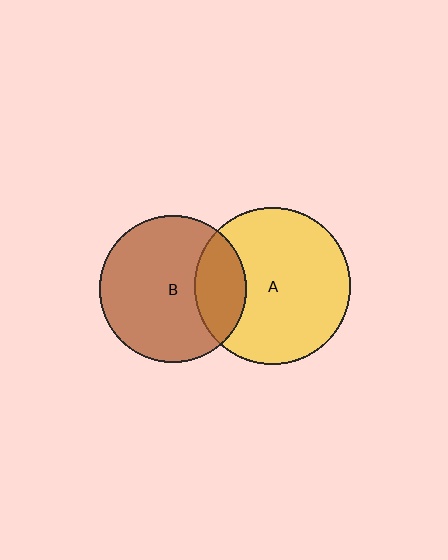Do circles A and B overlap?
Yes.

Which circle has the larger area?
Circle A (yellow).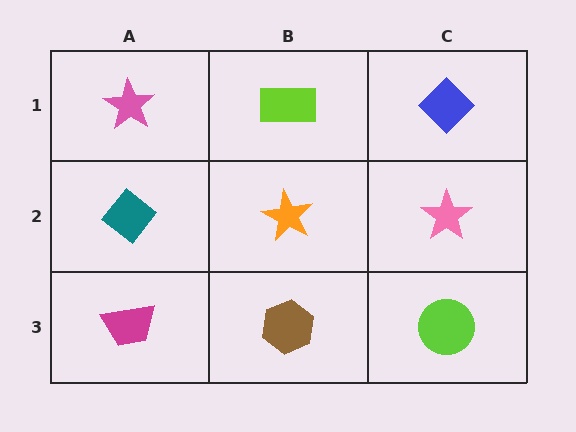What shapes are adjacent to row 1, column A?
A teal diamond (row 2, column A), a lime rectangle (row 1, column B).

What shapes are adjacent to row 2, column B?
A lime rectangle (row 1, column B), a brown hexagon (row 3, column B), a teal diamond (row 2, column A), a pink star (row 2, column C).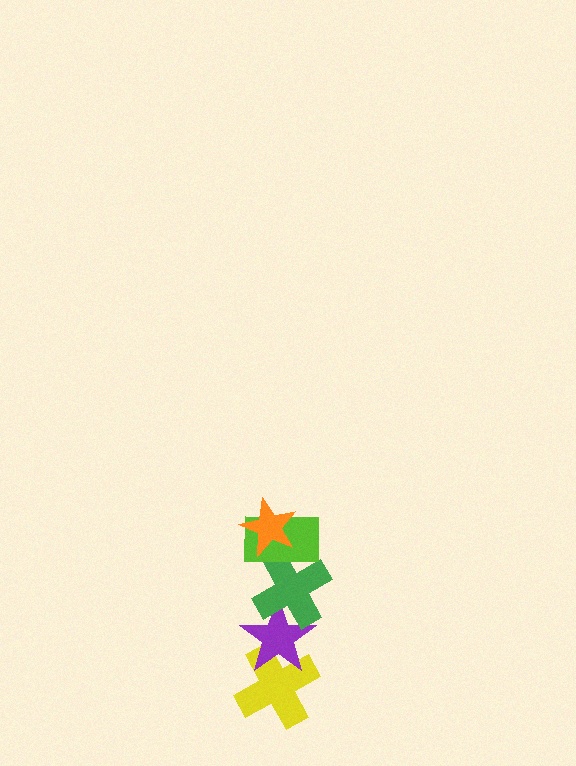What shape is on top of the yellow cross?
The purple star is on top of the yellow cross.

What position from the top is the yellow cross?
The yellow cross is 5th from the top.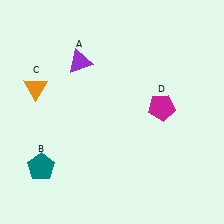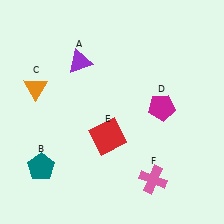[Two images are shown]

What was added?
A red square (E), a pink cross (F) were added in Image 2.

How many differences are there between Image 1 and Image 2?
There are 2 differences between the two images.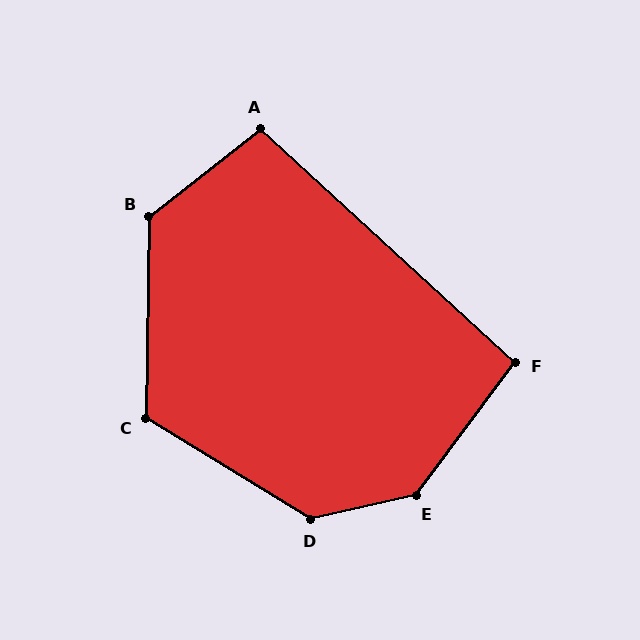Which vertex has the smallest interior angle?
F, at approximately 96 degrees.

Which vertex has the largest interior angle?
E, at approximately 140 degrees.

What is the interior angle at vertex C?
Approximately 121 degrees (obtuse).